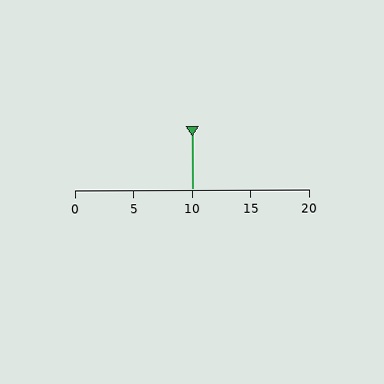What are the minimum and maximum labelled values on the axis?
The axis runs from 0 to 20.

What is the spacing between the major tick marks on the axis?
The major ticks are spaced 5 apart.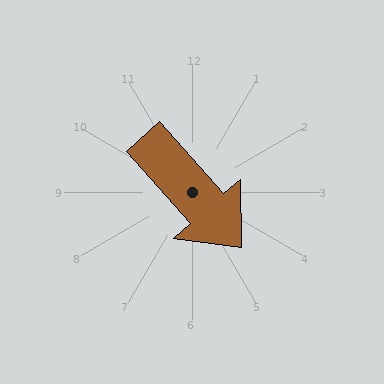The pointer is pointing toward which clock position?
Roughly 5 o'clock.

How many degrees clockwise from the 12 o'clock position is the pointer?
Approximately 138 degrees.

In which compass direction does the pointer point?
Southeast.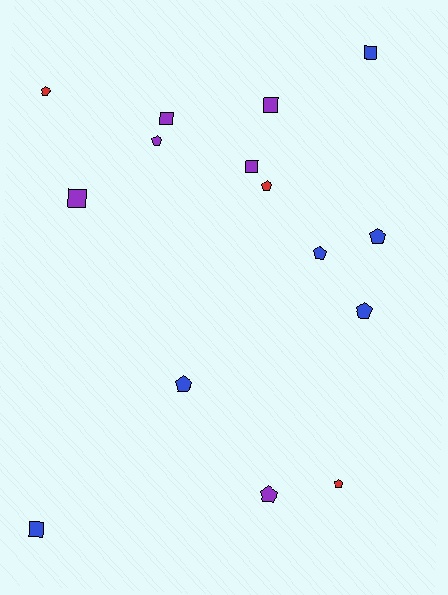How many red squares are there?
There are no red squares.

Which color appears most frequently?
Purple, with 6 objects.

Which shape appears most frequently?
Pentagon, with 9 objects.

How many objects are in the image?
There are 15 objects.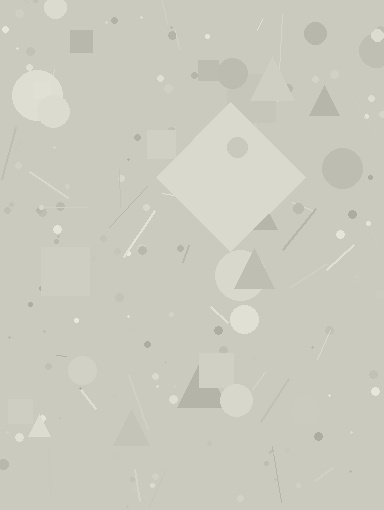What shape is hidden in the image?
A diamond is hidden in the image.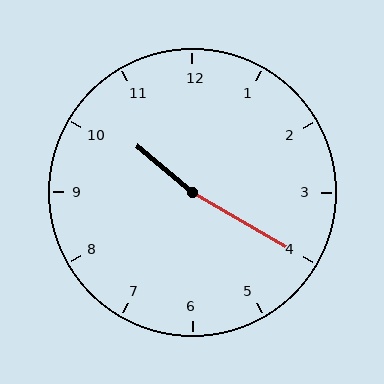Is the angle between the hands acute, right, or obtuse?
It is obtuse.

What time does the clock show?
10:20.